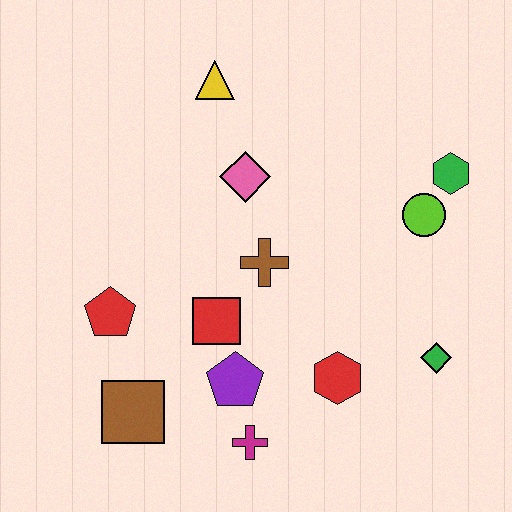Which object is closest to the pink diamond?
The brown cross is closest to the pink diamond.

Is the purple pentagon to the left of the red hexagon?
Yes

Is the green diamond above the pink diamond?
No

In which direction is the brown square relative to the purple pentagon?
The brown square is to the left of the purple pentagon.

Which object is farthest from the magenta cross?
The yellow triangle is farthest from the magenta cross.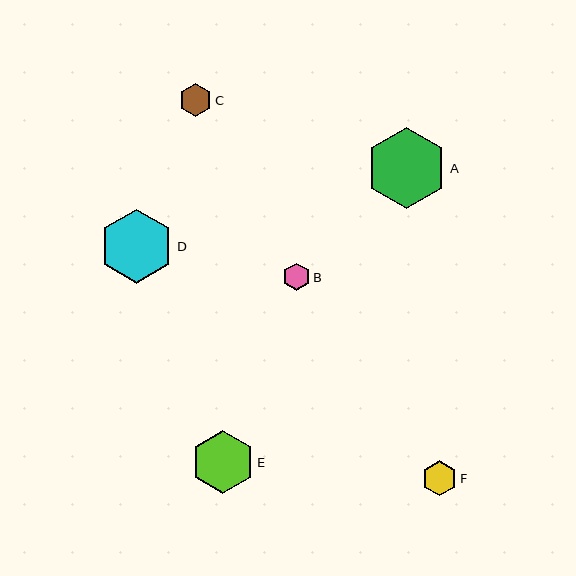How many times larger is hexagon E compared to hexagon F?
Hexagon E is approximately 1.8 times the size of hexagon F.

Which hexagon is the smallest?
Hexagon B is the smallest with a size of approximately 27 pixels.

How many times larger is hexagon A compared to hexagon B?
Hexagon A is approximately 3.0 times the size of hexagon B.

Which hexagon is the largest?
Hexagon A is the largest with a size of approximately 81 pixels.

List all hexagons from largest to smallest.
From largest to smallest: A, D, E, F, C, B.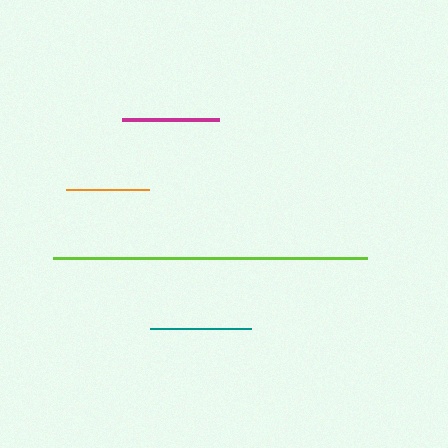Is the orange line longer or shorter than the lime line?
The lime line is longer than the orange line.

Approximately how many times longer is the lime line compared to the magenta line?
The lime line is approximately 3.2 times the length of the magenta line.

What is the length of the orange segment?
The orange segment is approximately 83 pixels long.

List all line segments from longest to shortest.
From longest to shortest: lime, teal, magenta, orange.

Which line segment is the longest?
The lime line is the longest at approximately 315 pixels.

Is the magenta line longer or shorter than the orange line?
The magenta line is longer than the orange line.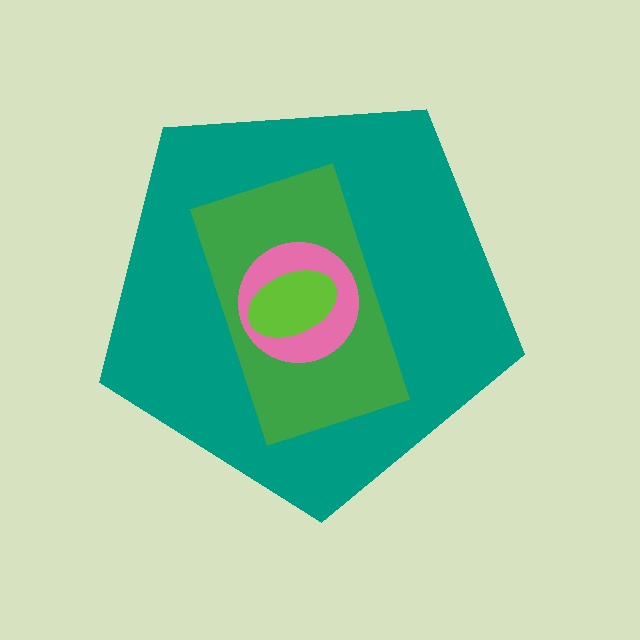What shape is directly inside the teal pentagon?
The green rectangle.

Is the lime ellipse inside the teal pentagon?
Yes.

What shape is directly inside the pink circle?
The lime ellipse.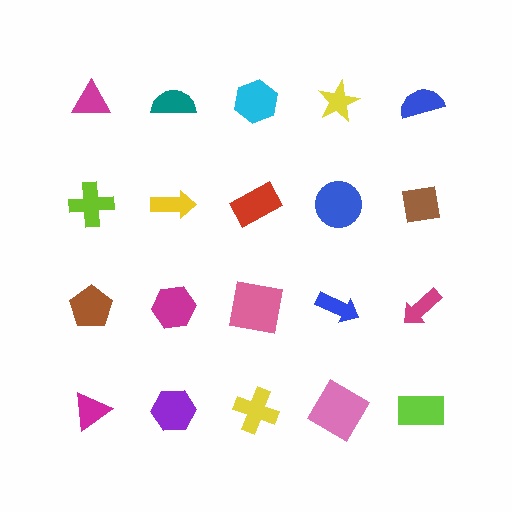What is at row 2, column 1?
A lime cross.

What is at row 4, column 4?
A pink diamond.